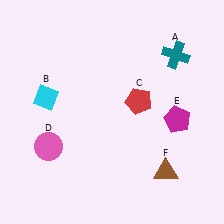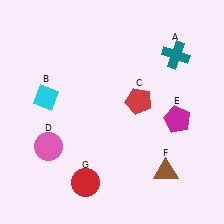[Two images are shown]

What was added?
A red circle (G) was added in Image 2.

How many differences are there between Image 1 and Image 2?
There is 1 difference between the two images.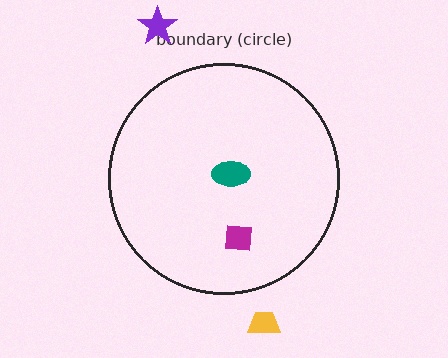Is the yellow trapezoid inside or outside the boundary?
Outside.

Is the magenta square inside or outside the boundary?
Inside.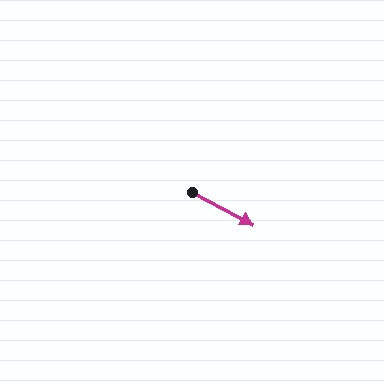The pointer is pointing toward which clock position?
Roughly 4 o'clock.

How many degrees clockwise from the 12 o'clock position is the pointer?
Approximately 118 degrees.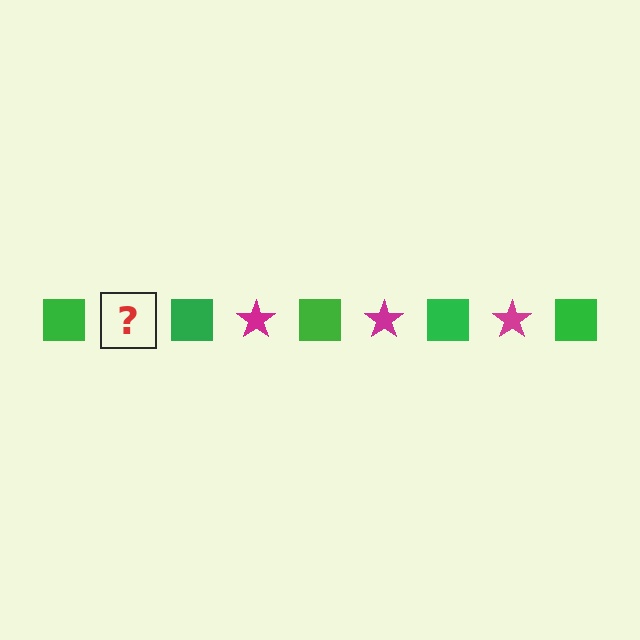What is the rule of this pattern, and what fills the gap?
The rule is that the pattern alternates between green square and magenta star. The gap should be filled with a magenta star.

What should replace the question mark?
The question mark should be replaced with a magenta star.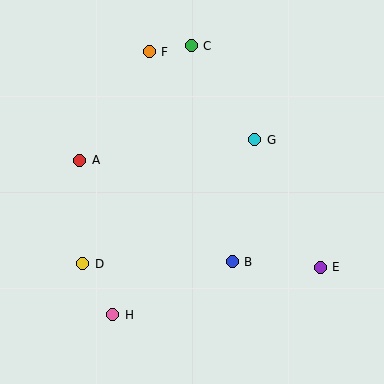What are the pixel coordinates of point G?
Point G is at (255, 140).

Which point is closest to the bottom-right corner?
Point E is closest to the bottom-right corner.